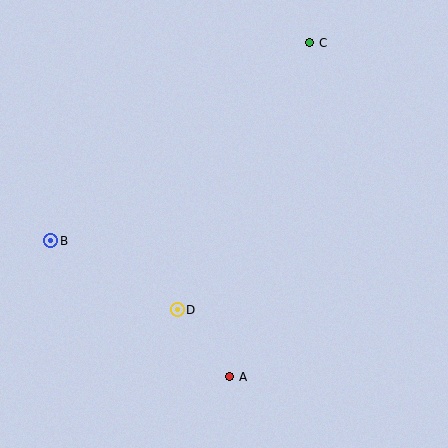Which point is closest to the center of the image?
Point D at (177, 310) is closest to the center.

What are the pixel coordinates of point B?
Point B is at (51, 241).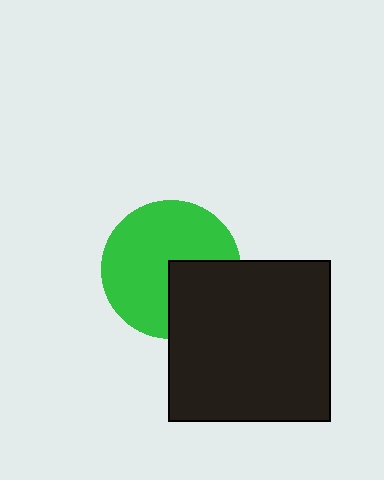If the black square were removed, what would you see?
You would see the complete green circle.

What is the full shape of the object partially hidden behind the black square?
The partially hidden object is a green circle.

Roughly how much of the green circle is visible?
Most of it is visible (roughly 69%).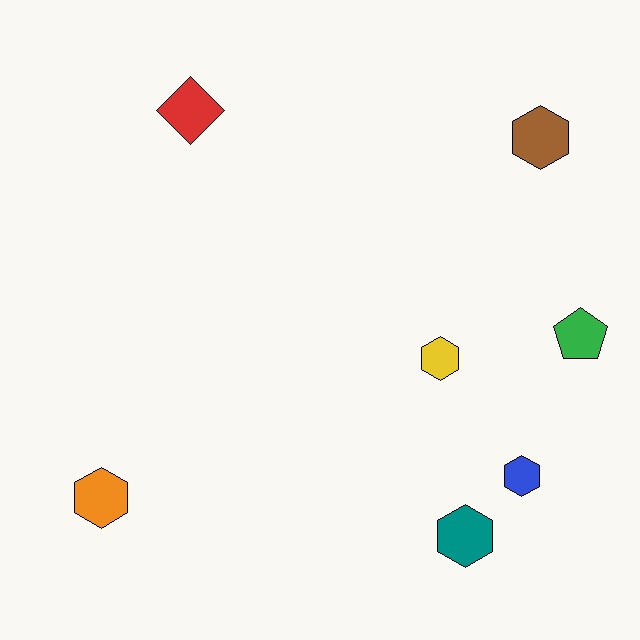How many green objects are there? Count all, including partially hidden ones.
There is 1 green object.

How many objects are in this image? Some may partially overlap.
There are 7 objects.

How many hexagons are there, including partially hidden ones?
There are 5 hexagons.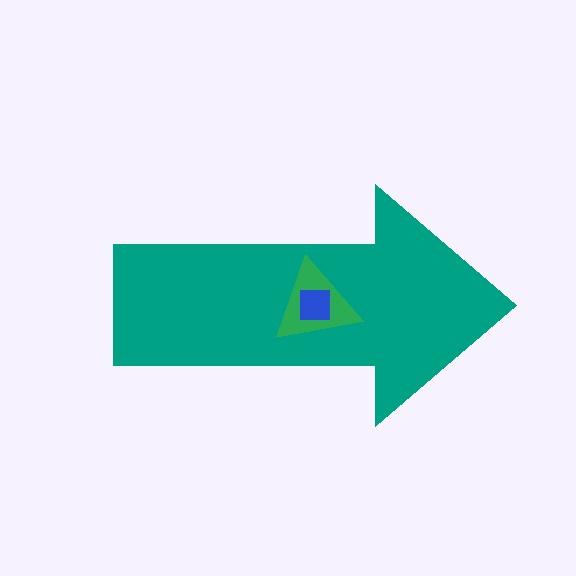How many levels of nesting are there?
3.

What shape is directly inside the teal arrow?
The green triangle.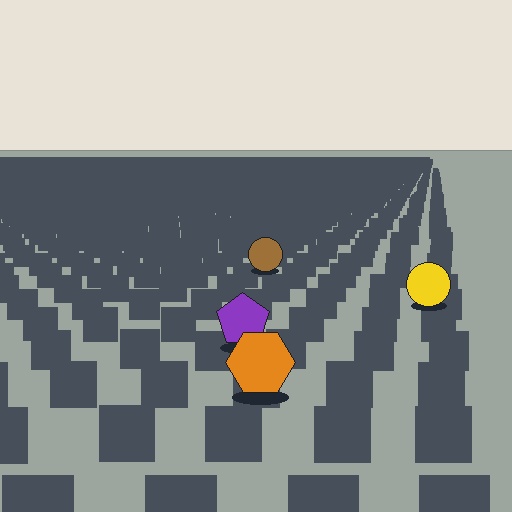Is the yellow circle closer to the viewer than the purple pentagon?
No. The purple pentagon is closer — you can tell from the texture gradient: the ground texture is coarser near it.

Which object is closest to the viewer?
The orange hexagon is closest. The texture marks near it are larger and more spread out.